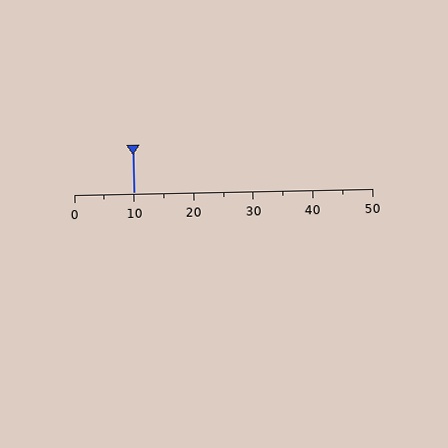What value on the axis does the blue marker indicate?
The marker indicates approximately 10.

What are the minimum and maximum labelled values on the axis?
The axis runs from 0 to 50.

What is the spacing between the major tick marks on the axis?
The major ticks are spaced 10 apart.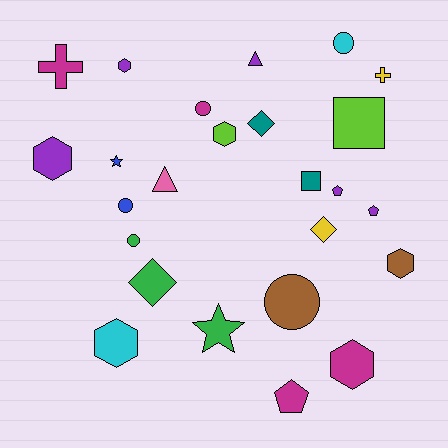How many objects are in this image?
There are 25 objects.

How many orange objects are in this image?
There are no orange objects.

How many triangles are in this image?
There are 2 triangles.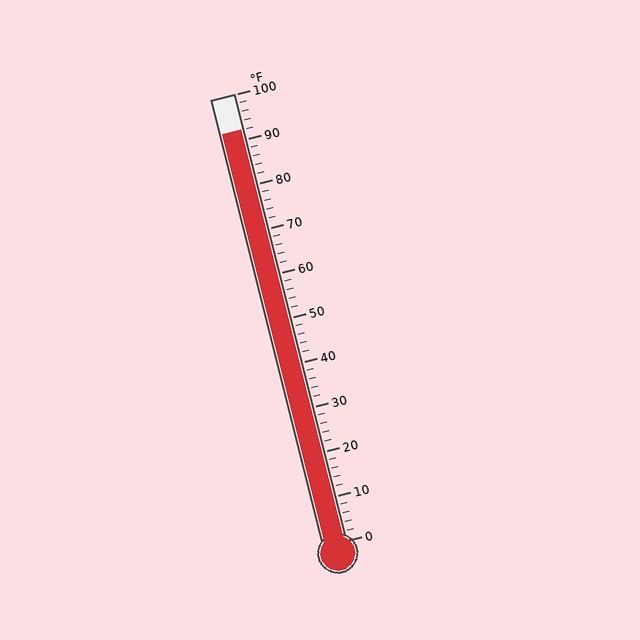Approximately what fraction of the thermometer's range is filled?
The thermometer is filled to approximately 90% of its range.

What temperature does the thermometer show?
The thermometer shows approximately 92°F.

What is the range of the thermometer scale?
The thermometer scale ranges from 0°F to 100°F.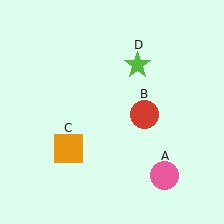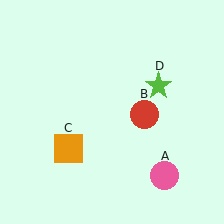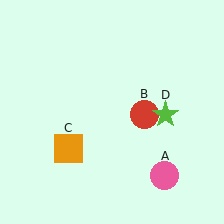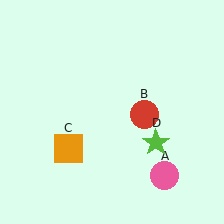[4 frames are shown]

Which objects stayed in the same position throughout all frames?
Pink circle (object A) and red circle (object B) and orange square (object C) remained stationary.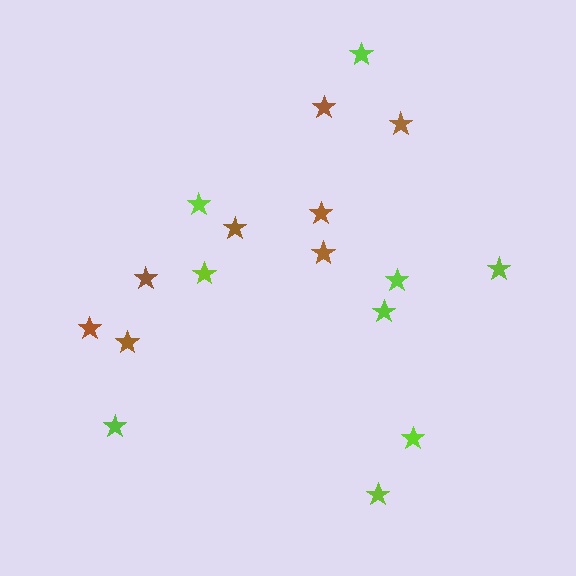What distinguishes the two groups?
There are 2 groups: one group of brown stars (8) and one group of lime stars (9).